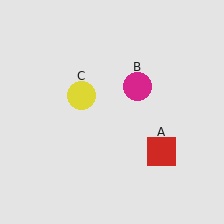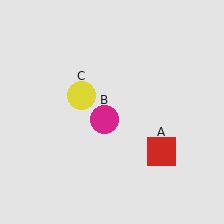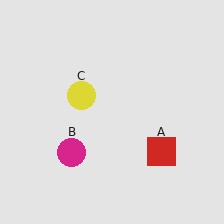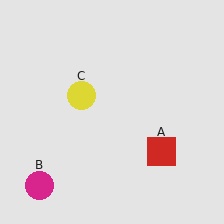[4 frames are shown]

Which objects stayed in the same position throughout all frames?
Red square (object A) and yellow circle (object C) remained stationary.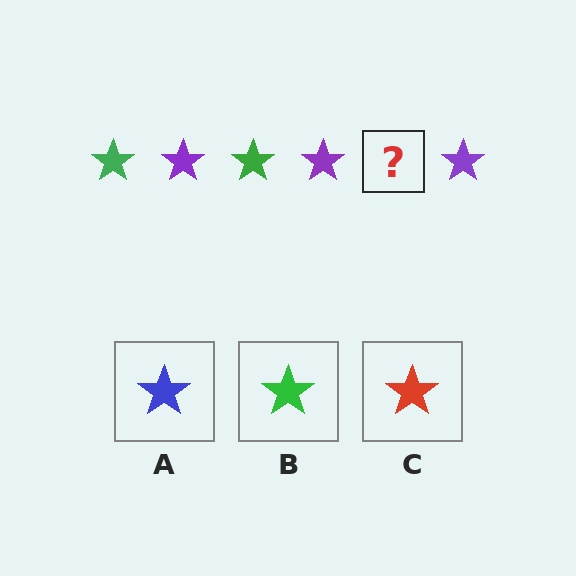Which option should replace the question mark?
Option B.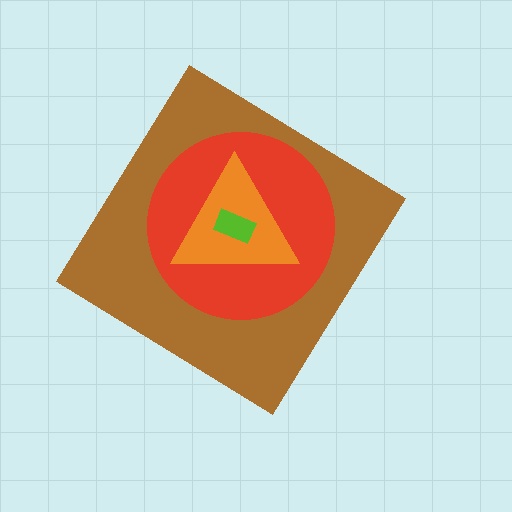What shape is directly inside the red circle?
The orange triangle.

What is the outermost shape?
The brown diamond.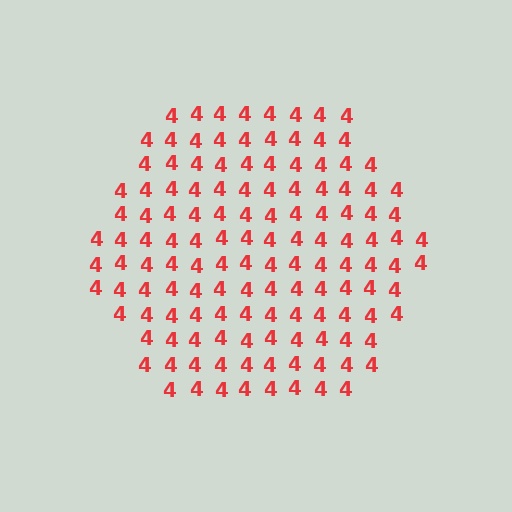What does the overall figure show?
The overall figure shows a hexagon.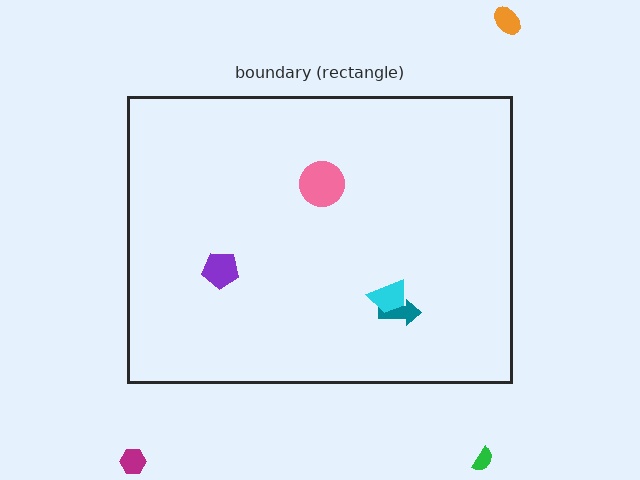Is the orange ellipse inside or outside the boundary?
Outside.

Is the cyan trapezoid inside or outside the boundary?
Inside.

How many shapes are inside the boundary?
4 inside, 3 outside.